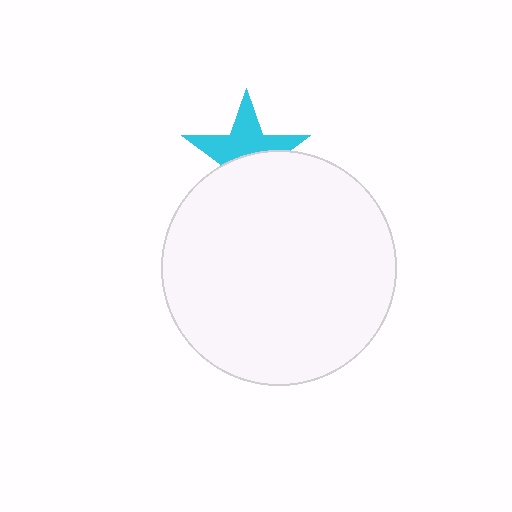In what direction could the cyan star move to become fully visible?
The cyan star could move up. That would shift it out from behind the white circle entirely.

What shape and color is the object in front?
The object in front is a white circle.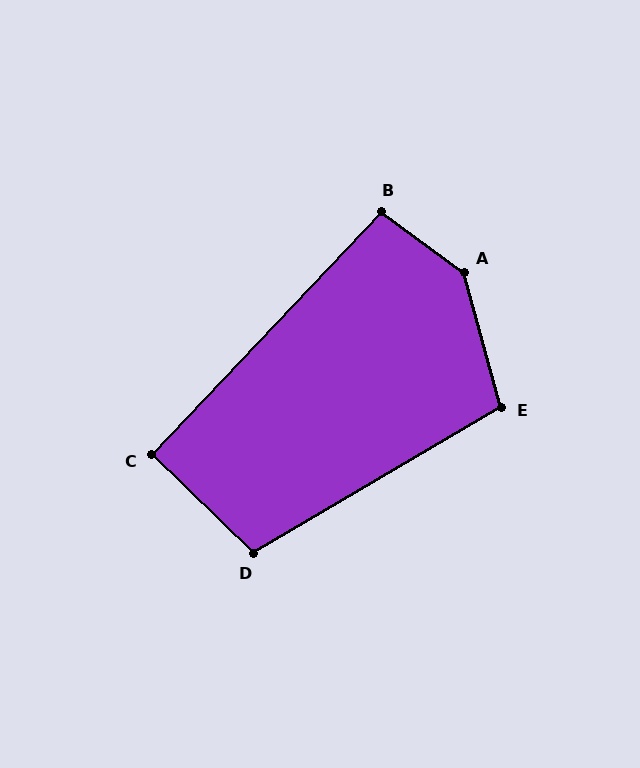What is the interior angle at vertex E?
Approximately 105 degrees (obtuse).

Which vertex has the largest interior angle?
A, at approximately 141 degrees.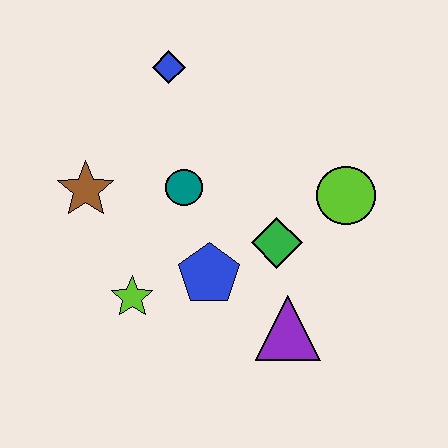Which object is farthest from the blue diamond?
The purple triangle is farthest from the blue diamond.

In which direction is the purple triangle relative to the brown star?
The purple triangle is to the right of the brown star.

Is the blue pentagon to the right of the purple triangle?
No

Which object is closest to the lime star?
The blue pentagon is closest to the lime star.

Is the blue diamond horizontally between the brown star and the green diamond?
Yes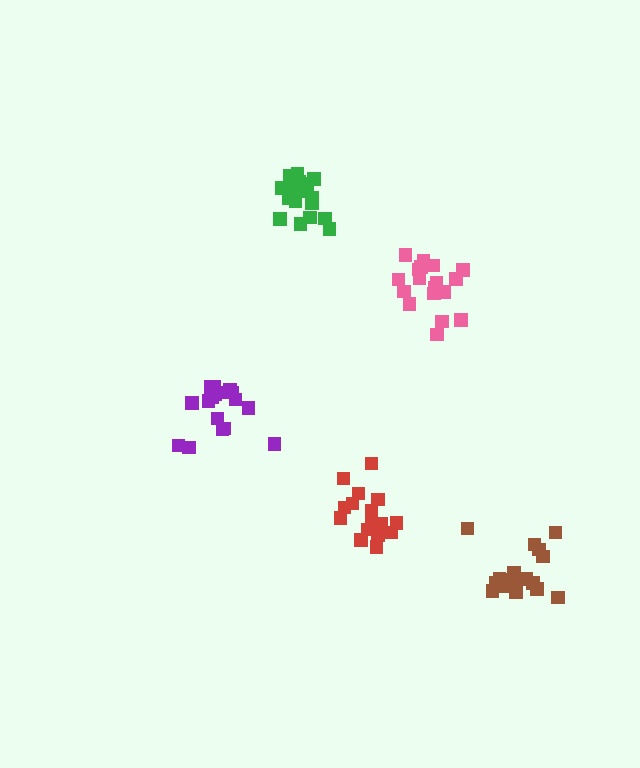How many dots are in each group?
Group 1: 18 dots, Group 2: 16 dots, Group 3: 19 dots, Group 4: 17 dots, Group 5: 17 dots (87 total).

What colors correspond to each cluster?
The clusters are colored: pink, red, green, brown, purple.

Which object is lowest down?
The brown cluster is bottommost.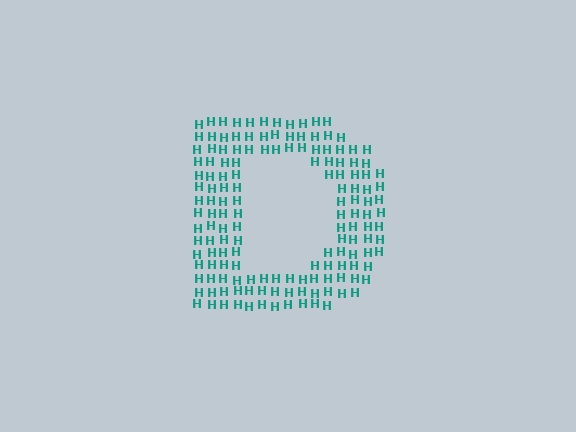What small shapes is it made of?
It is made of small letter H's.